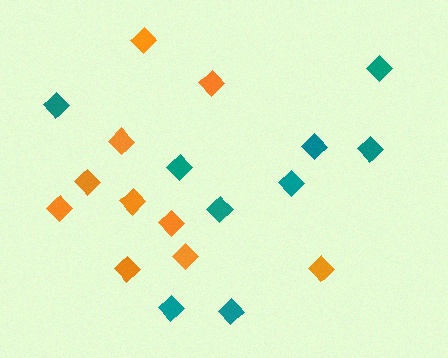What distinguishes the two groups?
There are 2 groups: one group of teal diamonds (9) and one group of orange diamonds (10).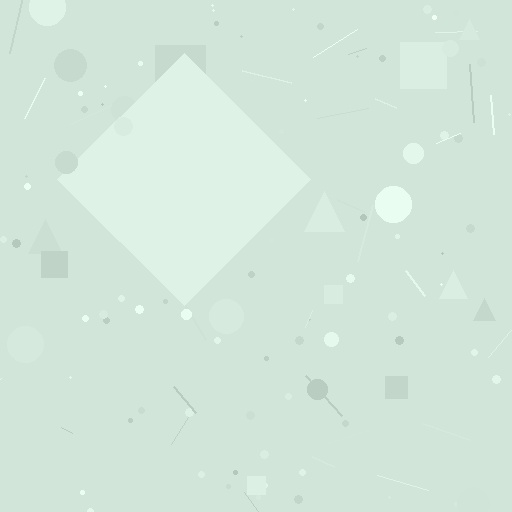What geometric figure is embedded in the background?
A diamond is embedded in the background.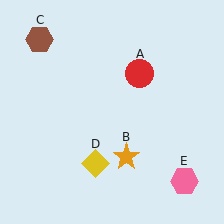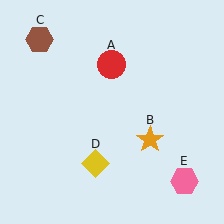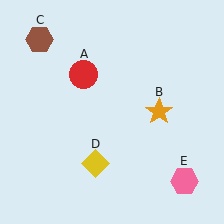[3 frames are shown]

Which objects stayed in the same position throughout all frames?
Brown hexagon (object C) and yellow diamond (object D) and pink hexagon (object E) remained stationary.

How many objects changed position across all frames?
2 objects changed position: red circle (object A), orange star (object B).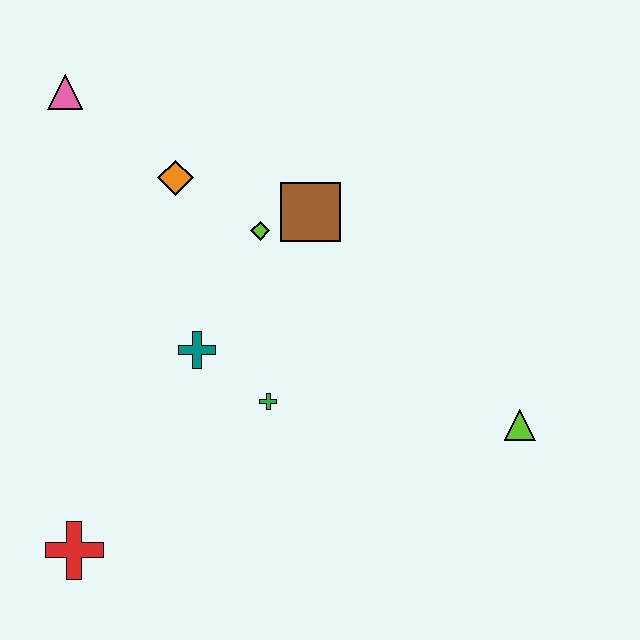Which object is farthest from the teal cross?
The lime triangle is farthest from the teal cross.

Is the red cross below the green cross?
Yes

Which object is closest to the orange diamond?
The lime diamond is closest to the orange diamond.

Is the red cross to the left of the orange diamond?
Yes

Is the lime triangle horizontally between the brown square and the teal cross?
No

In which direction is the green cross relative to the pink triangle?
The green cross is below the pink triangle.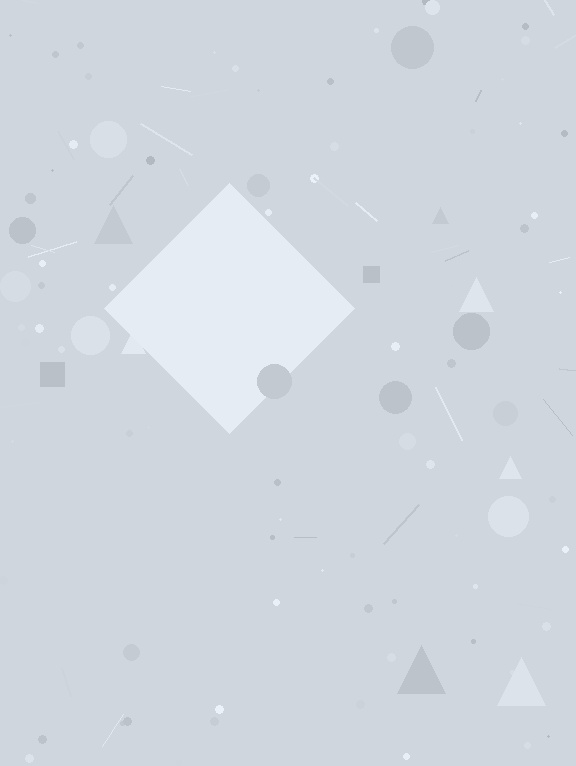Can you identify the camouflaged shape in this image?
The camouflaged shape is a diamond.